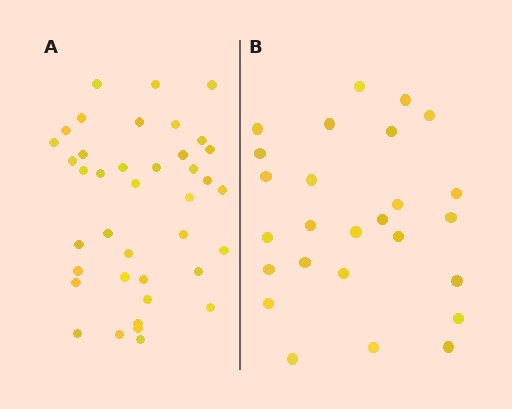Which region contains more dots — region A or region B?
Region A (the left region) has more dots.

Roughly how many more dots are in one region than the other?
Region A has approximately 15 more dots than region B.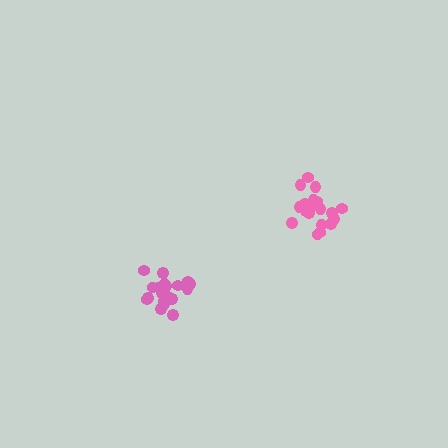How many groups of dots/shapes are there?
There are 2 groups.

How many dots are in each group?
Group 1: 19 dots, Group 2: 21 dots (40 total).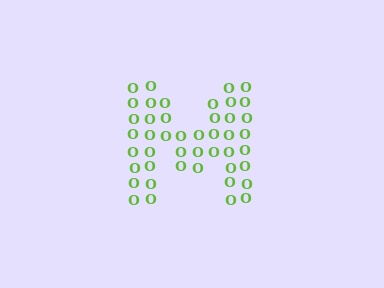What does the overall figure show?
The overall figure shows the letter M.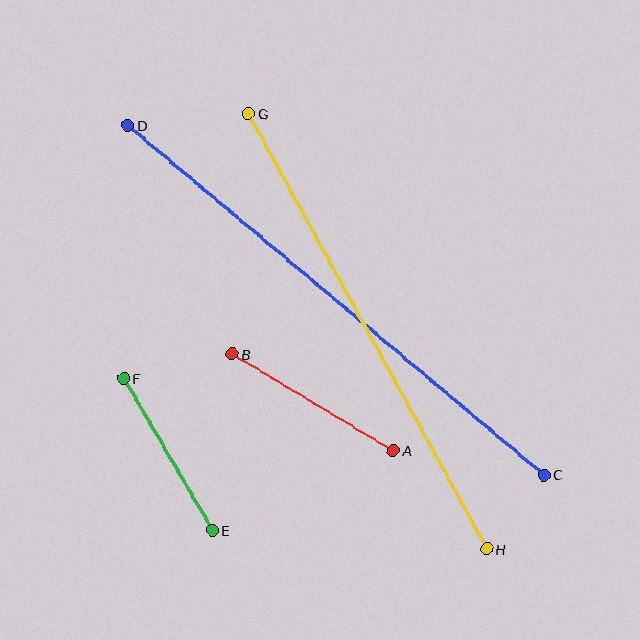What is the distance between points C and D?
The distance is approximately 543 pixels.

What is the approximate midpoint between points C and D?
The midpoint is at approximately (336, 300) pixels.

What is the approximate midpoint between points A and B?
The midpoint is at approximately (313, 402) pixels.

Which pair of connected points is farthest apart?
Points C and D are farthest apart.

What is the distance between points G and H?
The distance is approximately 496 pixels.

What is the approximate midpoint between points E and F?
The midpoint is at approximately (168, 455) pixels.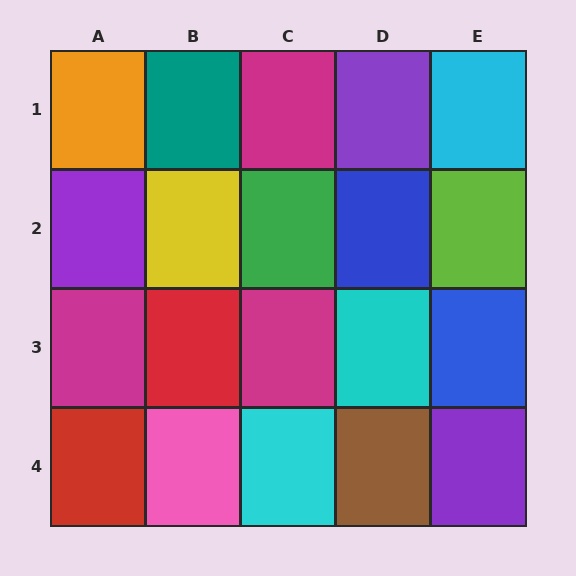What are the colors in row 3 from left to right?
Magenta, red, magenta, cyan, blue.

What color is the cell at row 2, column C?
Green.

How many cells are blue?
2 cells are blue.